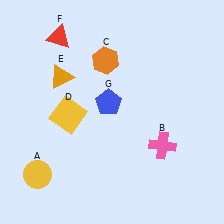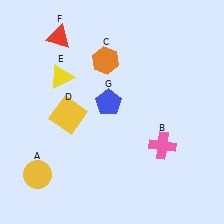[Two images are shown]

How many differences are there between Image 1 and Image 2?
There is 1 difference between the two images.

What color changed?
The triangle (E) changed from orange in Image 1 to yellow in Image 2.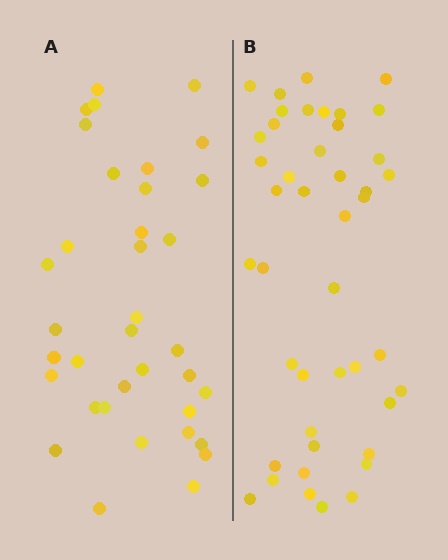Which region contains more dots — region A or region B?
Region B (the right region) has more dots.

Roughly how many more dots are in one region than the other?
Region B has roughly 8 or so more dots than region A.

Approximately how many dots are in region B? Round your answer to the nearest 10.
About 40 dots. (The exact count is 44, which rounds to 40.)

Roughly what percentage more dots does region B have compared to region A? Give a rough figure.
About 20% more.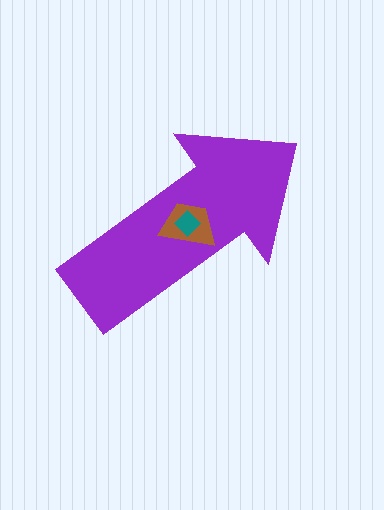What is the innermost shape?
The teal diamond.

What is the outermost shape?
The purple arrow.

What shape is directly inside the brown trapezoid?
The teal diamond.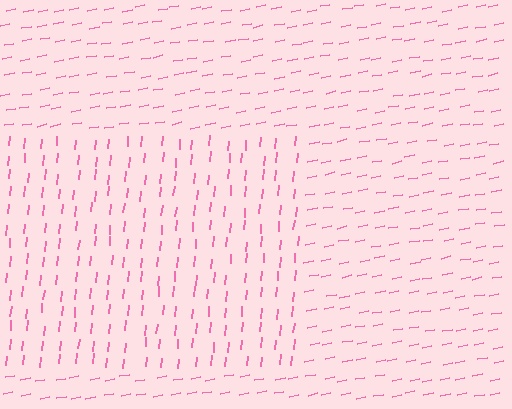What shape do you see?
I see a rectangle.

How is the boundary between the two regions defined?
The boundary is defined purely by a change in line orientation (approximately 74 degrees difference). All lines are the same color and thickness.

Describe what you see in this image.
The image is filled with small pink line segments. A rectangle region in the image has lines oriented differently from the surrounding lines, creating a visible texture boundary.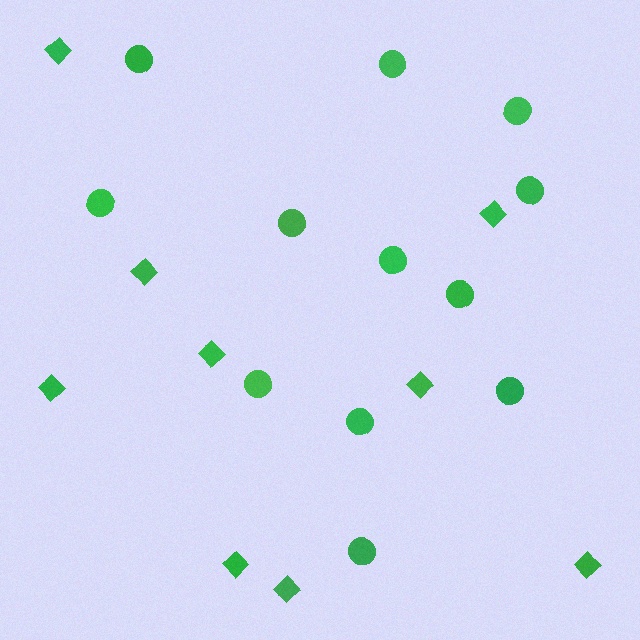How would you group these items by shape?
There are 2 groups: one group of diamonds (9) and one group of circles (12).